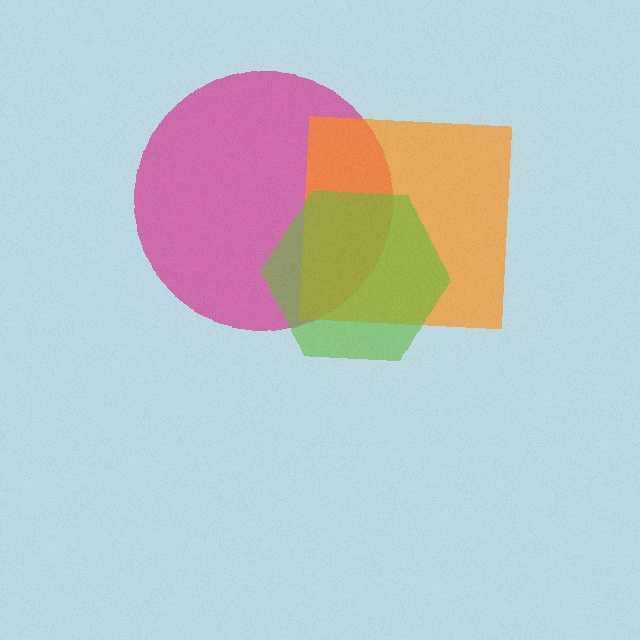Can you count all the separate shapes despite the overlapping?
Yes, there are 3 separate shapes.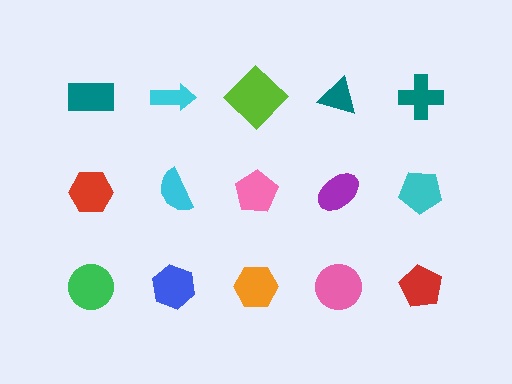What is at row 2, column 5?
A cyan pentagon.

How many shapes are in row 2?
5 shapes.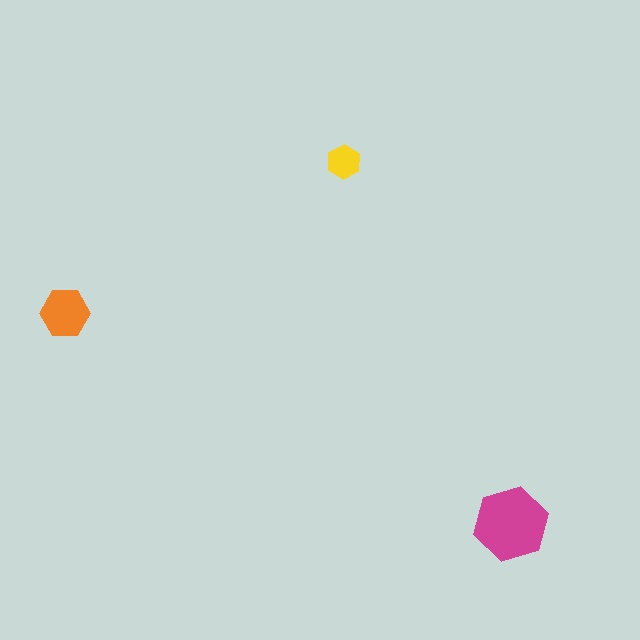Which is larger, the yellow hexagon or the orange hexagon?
The orange one.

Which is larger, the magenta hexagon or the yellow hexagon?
The magenta one.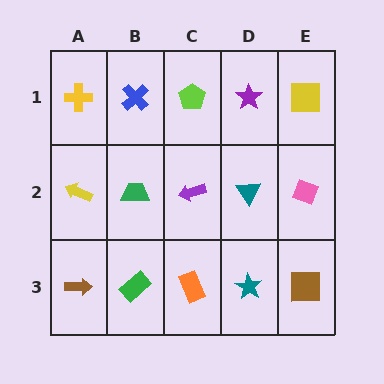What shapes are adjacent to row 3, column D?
A teal triangle (row 2, column D), an orange rectangle (row 3, column C), a brown square (row 3, column E).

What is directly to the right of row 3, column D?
A brown square.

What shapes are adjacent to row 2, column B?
A blue cross (row 1, column B), a green rectangle (row 3, column B), a yellow arrow (row 2, column A), a purple arrow (row 2, column C).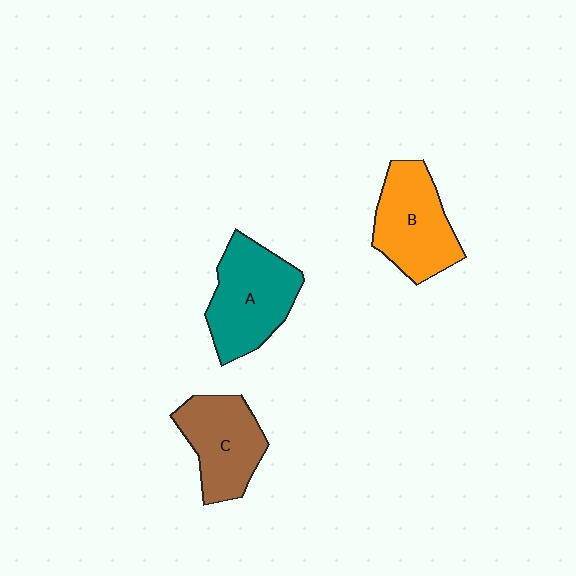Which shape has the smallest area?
Shape C (brown).